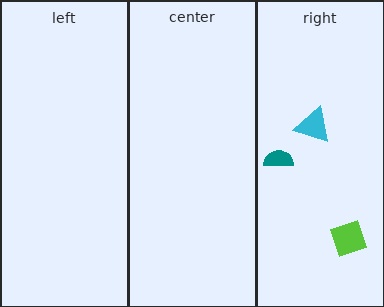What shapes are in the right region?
The lime diamond, the cyan triangle, the teal semicircle.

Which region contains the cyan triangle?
The right region.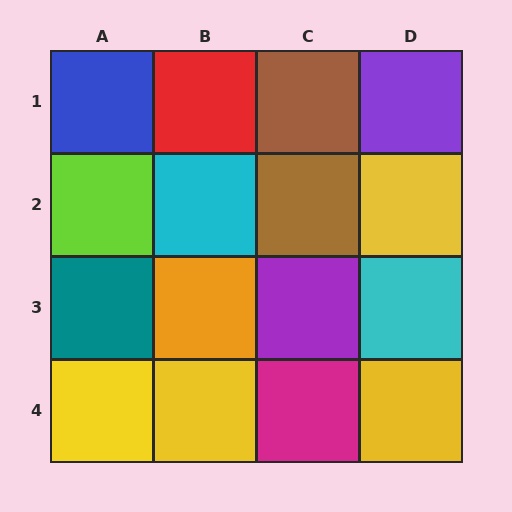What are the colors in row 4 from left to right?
Yellow, yellow, magenta, yellow.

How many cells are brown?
2 cells are brown.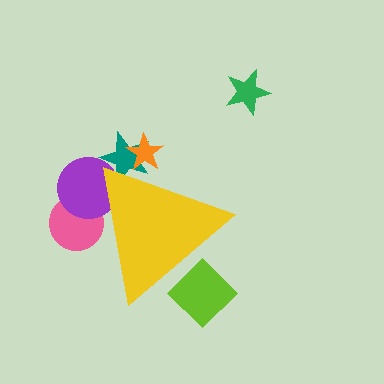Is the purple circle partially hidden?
Yes, the purple circle is partially hidden behind the yellow triangle.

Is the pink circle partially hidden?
Yes, the pink circle is partially hidden behind the yellow triangle.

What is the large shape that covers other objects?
A yellow triangle.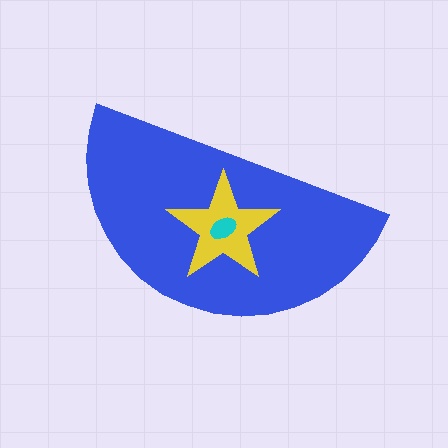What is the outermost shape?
The blue semicircle.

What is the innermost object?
The cyan ellipse.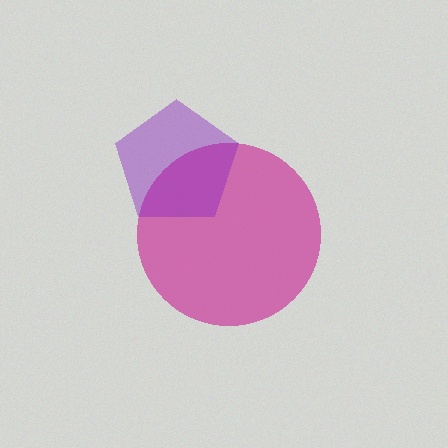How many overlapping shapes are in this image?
There are 2 overlapping shapes in the image.